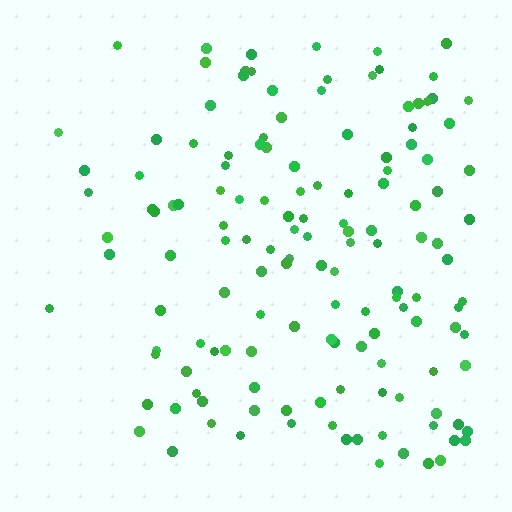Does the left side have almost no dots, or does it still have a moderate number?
Still a moderate number, just noticeably fewer than the right.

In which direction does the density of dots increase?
From left to right, with the right side densest.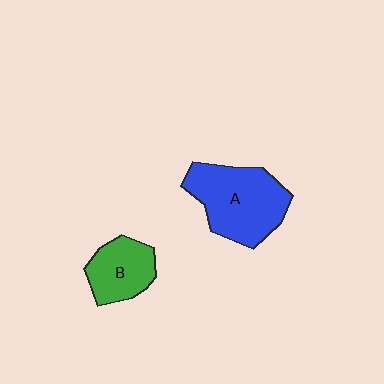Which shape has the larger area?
Shape A (blue).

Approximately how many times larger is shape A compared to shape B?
Approximately 1.7 times.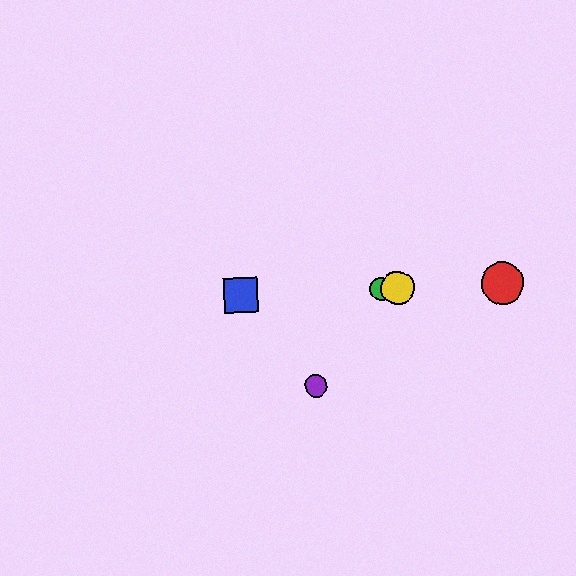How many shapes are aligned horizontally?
4 shapes (the red circle, the blue square, the green circle, the yellow circle) are aligned horizontally.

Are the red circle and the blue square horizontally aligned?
Yes, both are at y≈283.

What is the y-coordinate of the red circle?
The red circle is at y≈283.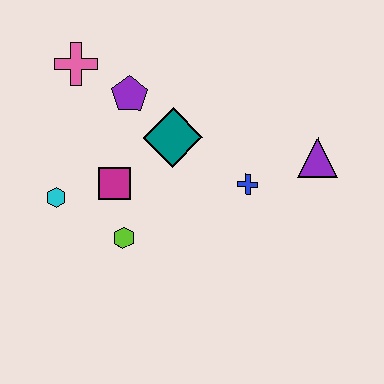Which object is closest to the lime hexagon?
The magenta square is closest to the lime hexagon.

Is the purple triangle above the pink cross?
No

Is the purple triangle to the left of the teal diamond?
No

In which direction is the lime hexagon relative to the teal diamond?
The lime hexagon is below the teal diamond.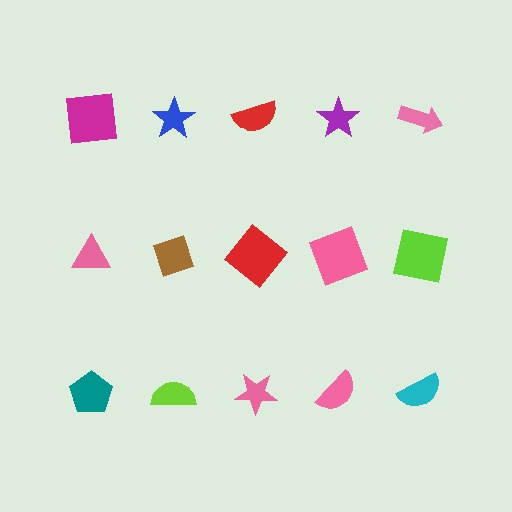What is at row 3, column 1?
A teal pentagon.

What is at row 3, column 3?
A pink star.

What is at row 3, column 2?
A lime semicircle.